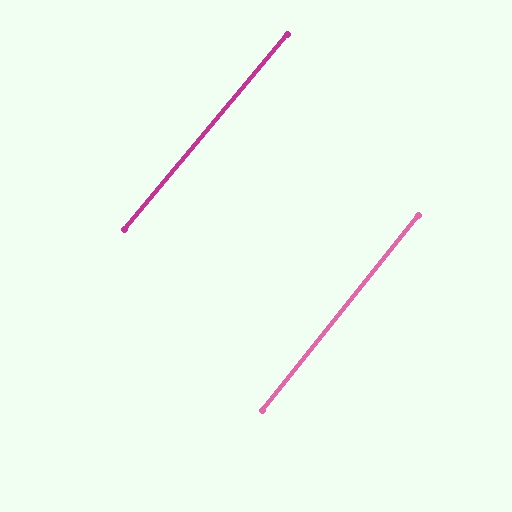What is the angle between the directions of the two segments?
Approximately 1 degree.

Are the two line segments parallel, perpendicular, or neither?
Parallel — their directions differ by only 1.0°.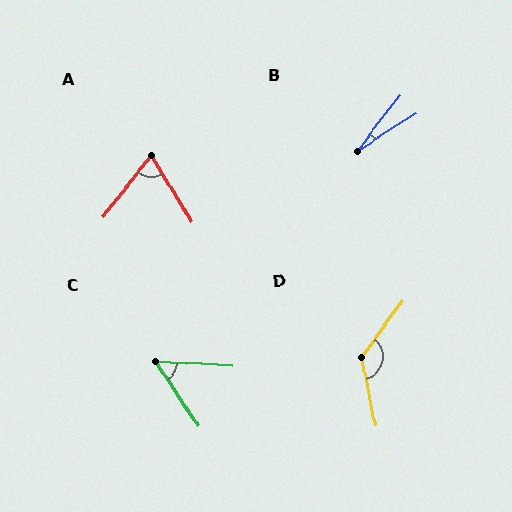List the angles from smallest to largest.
B (19°), C (54°), A (70°), D (132°).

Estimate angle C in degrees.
Approximately 54 degrees.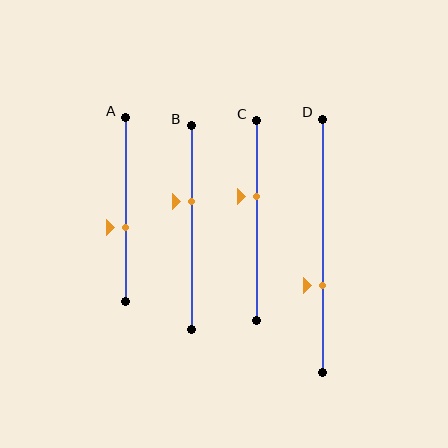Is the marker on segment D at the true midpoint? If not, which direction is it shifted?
No, the marker on segment D is shifted downward by about 16% of the segment length.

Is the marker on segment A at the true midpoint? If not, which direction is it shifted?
No, the marker on segment A is shifted downward by about 10% of the segment length.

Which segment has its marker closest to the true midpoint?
Segment A has its marker closest to the true midpoint.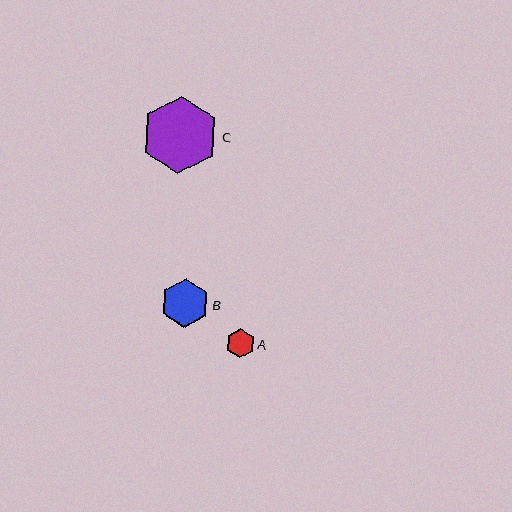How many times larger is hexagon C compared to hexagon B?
Hexagon C is approximately 1.6 times the size of hexagon B.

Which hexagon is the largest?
Hexagon C is the largest with a size of approximately 77 pixels.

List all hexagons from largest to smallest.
From largest to smallest: C, B, A.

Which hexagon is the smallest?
Hexagon A is the smallest with a size of approximately 29 pixels.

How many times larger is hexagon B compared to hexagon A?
Hexagon B is approximately 1.7 times the size of hexagon A.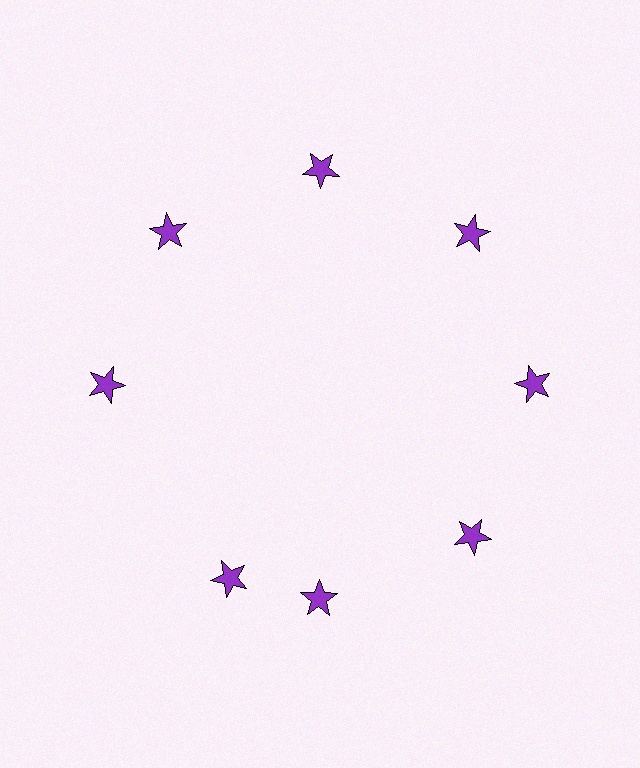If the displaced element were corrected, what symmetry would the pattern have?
It would have 8-fold rotational symmetry — the pattern would map onto itself every 45 degrees.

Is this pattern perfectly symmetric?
No. The 8 purple stars are arranged in a ring, but one element near the 8 o'clock position is rotated out of alignment along the ring, breaking the 8-fold rotational symmetry.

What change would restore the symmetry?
The symmetry would be restored by rotating it back into even spacing with its neighbors so that all 8 stars sit at equal angles and equal distance from the center.